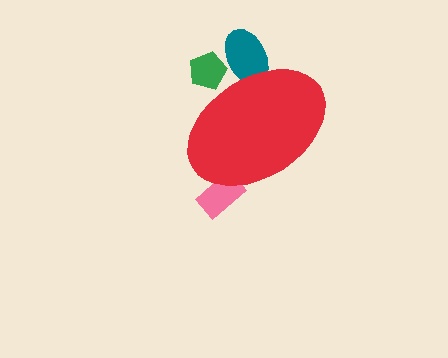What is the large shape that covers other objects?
A red ellipse.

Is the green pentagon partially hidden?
Yes, the green pentagon is partially hidden behind the red ellipse.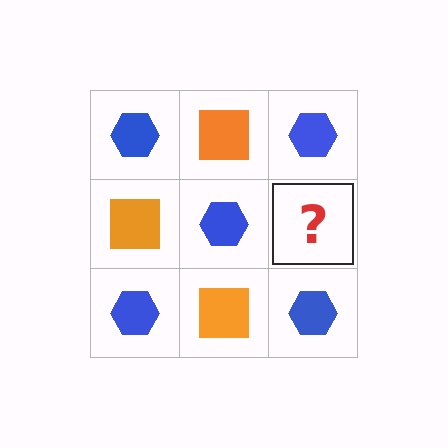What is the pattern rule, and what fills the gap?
The rule is that it alternates blue hexagon and orange square in a checkerboard pattern. The gap should be filled with an orange square.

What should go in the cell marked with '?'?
The missing cell should contain an orange square.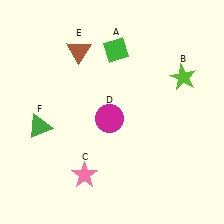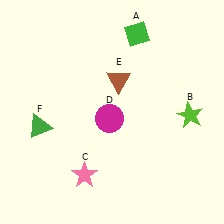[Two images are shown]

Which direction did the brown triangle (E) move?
The brown triangle (E) moved right.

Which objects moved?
The objects that moved are: the green diamond (A), the lime star (B), the brown triangle (E).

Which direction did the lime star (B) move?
The lime star (B) moved down.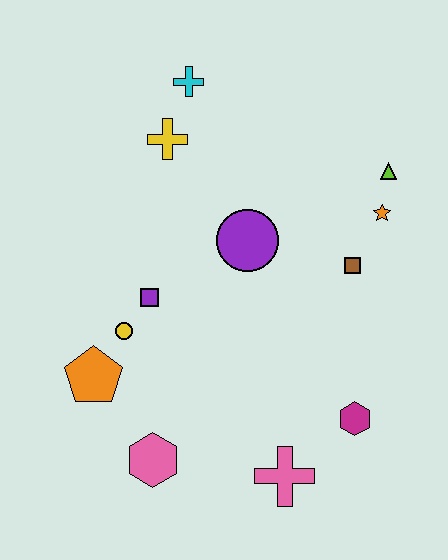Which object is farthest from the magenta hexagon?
The cyan cross is farthest from the magenta hexagon.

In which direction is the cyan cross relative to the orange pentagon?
The cyan cross is above the orange pentagon.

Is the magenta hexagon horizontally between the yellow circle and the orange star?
Yes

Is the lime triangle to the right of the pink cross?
Yes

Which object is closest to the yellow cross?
The cyan cross is closest to the yellow cross.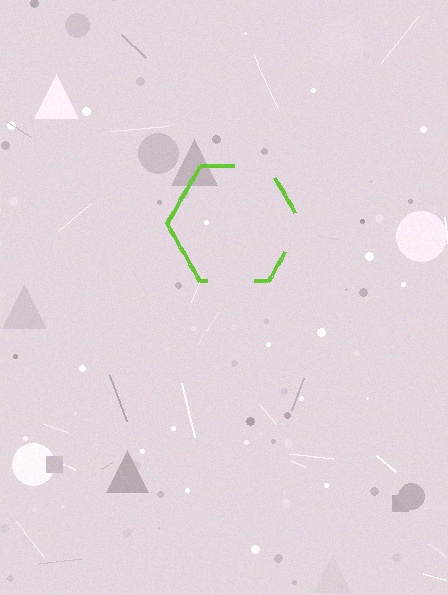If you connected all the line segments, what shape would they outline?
They would outline a hexagon.